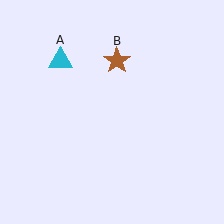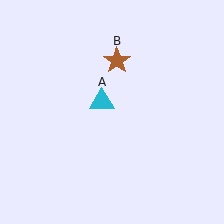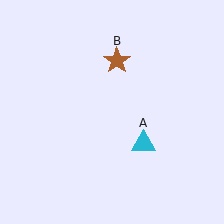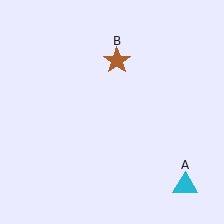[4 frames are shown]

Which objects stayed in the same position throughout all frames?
Brown star (object B) remained stationary.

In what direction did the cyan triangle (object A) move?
The cyan triangle (object A) moved down and to the right.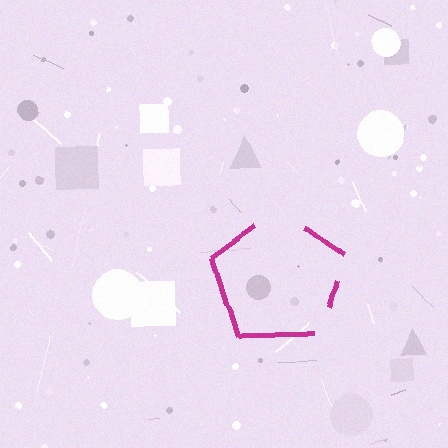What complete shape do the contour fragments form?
The contour fragments form a pentagon.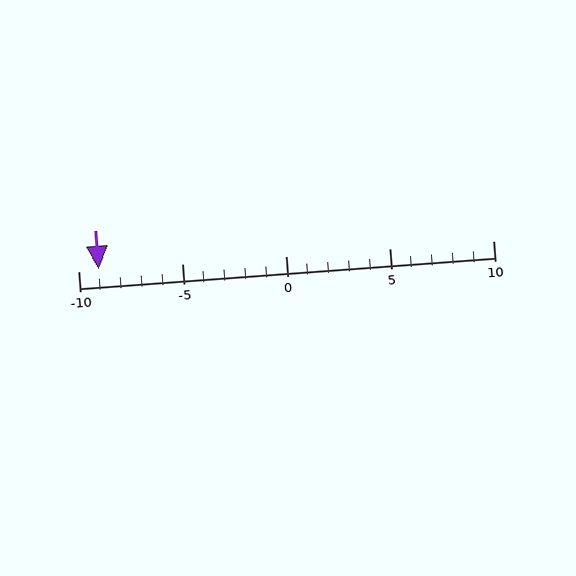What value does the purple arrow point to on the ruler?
The purple arrow points to approximately -9.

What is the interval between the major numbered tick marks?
The major tick marks are spaced 5 units apart.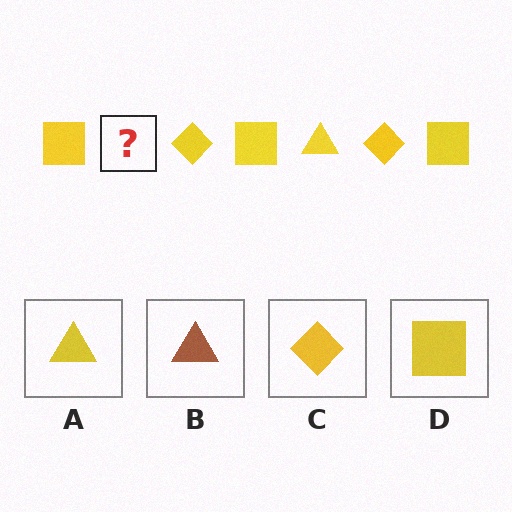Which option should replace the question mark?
Option A.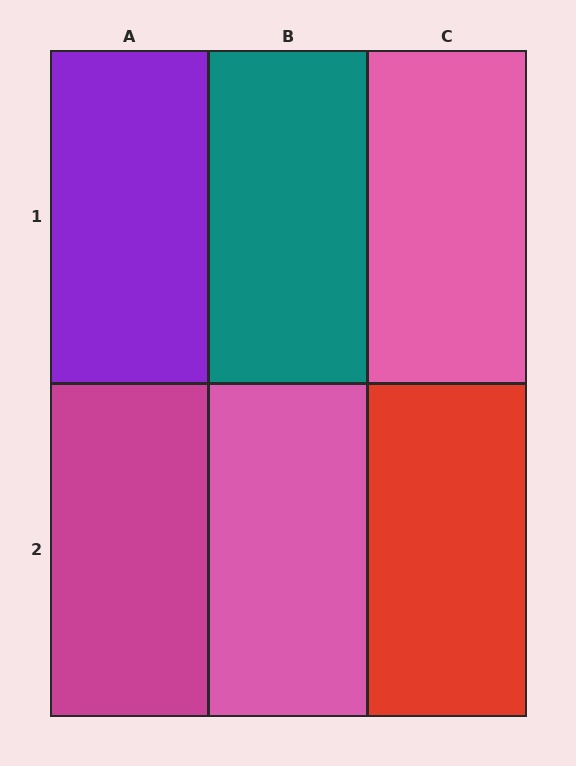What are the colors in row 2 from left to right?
Magenta, pink, red.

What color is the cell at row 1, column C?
Pink.